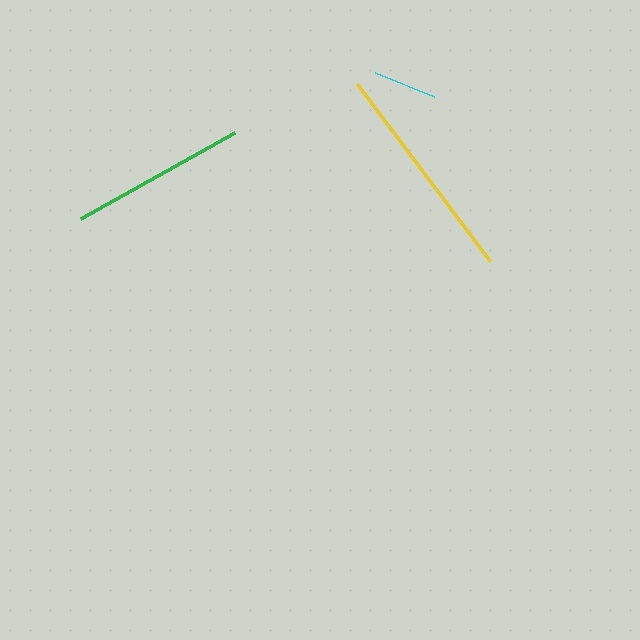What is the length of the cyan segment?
The cyan segment is approximately 64 pixels long.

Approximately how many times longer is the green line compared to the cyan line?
The green line is approximately 2.8 times the length of the cyan line.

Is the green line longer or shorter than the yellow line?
The yellow line is longer than the green line.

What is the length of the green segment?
The green segment is approximately 176 pixels long.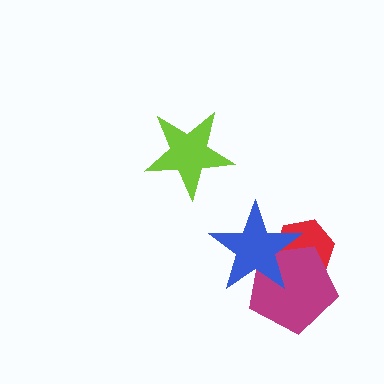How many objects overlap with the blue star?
2 objects overlap with the blue star.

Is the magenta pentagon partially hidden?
Yes, it is partially covered by another shape.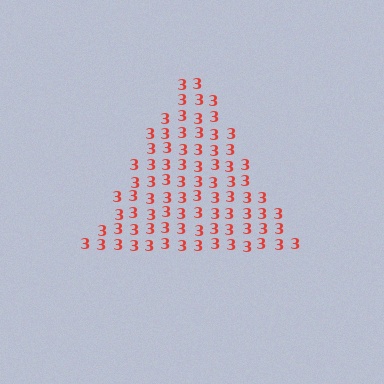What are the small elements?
The small elements are digit 3's.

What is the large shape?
The large shape is a triangle.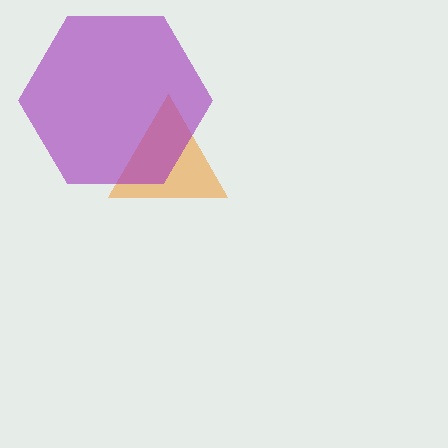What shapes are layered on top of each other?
The layered shapes are: an orange triangle, a purple hexagon.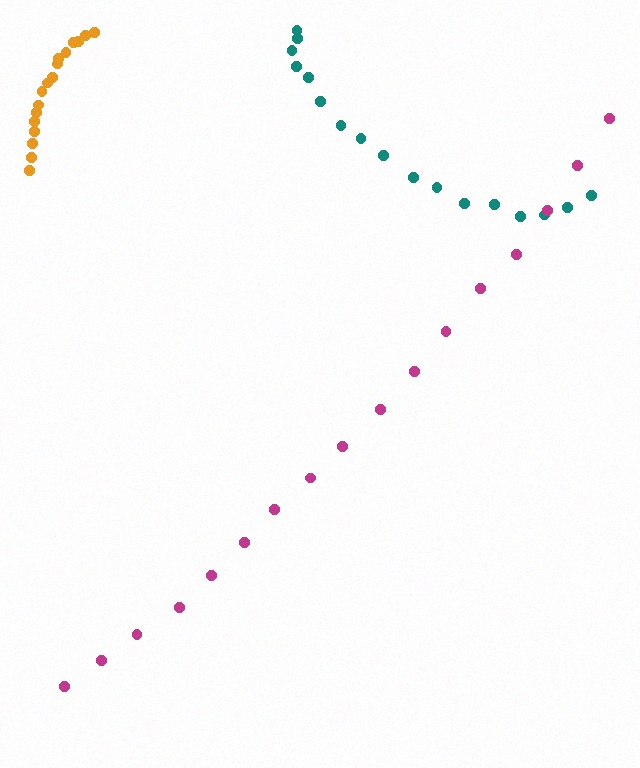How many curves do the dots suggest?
There are 3 distinct paths.